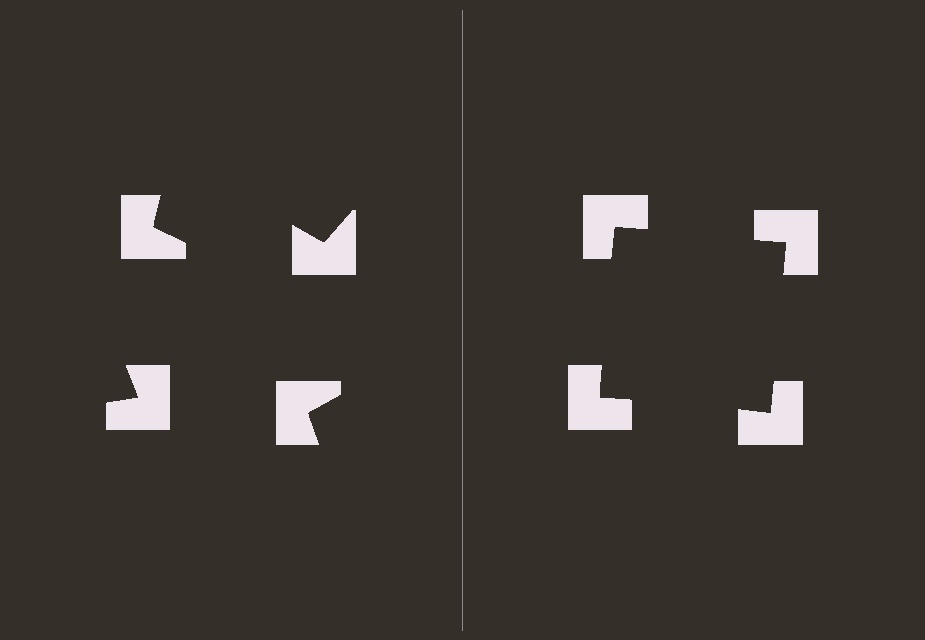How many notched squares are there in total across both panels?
8 — 4 on each side.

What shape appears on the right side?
An illusory square.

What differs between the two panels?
The notched squares are positioned identically on both sides; only the wedge orientations differ. On the right they align to a square; on the left they are misaligned.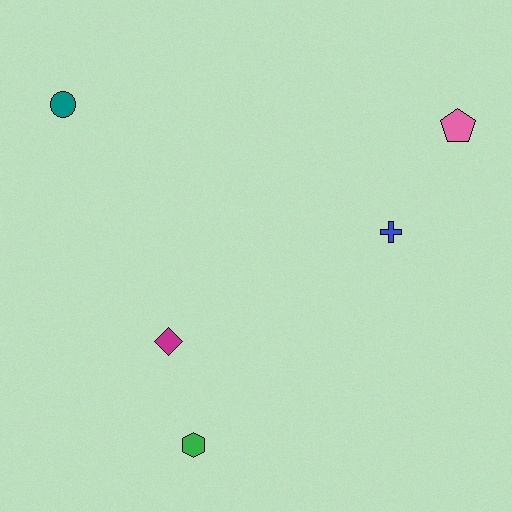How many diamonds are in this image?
There is 1 diamond.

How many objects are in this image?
There are 5 objects.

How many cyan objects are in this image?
There are no cyan objects.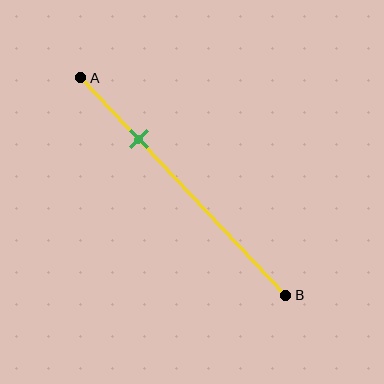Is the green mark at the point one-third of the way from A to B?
No, the mark is at about 30% from A, not at the 33% one-third point.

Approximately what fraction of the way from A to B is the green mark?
The green mark is approximately 30% of the way from A to B.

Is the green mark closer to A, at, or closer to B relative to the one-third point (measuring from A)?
The green mark is closer to point A than the one-third point of segment AB.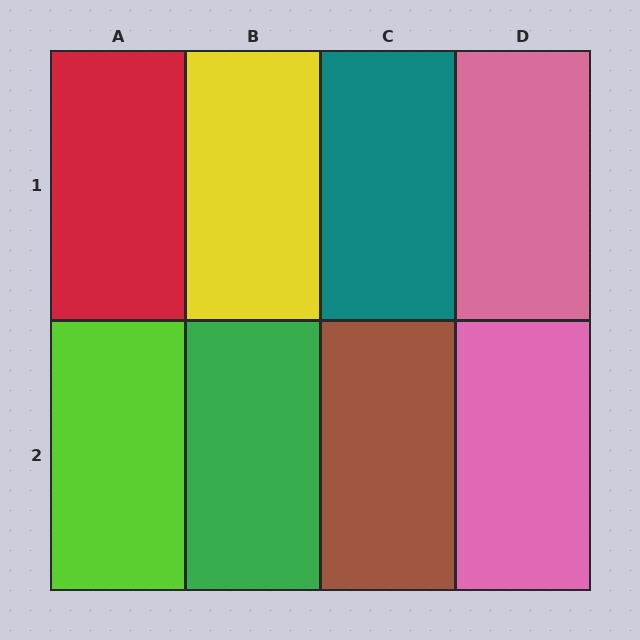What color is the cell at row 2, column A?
Lime.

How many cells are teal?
1 cell is teal.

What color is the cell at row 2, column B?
Green.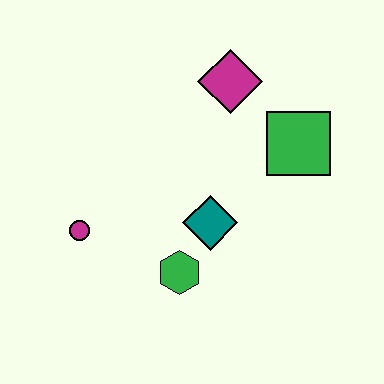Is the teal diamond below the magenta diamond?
Yes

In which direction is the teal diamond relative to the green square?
The teal diamond is to the left of the green square.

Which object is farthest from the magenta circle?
The green square is farthest from the magenta circle.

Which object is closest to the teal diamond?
The green hexagon is closest to the teal diamond.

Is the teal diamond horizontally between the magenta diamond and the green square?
No